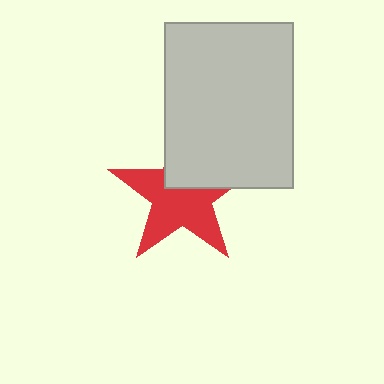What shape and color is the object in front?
The object in front is a light gray rectangle.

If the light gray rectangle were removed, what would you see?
You would see the complete red star.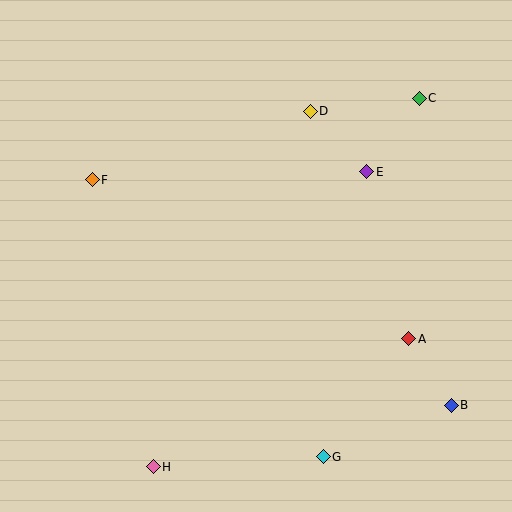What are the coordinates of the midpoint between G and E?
The midpoint between G and E is at (345, 314).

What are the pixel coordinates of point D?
Point D is at (310, 111).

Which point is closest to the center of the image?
Point E at (367, 172) is closest to the center.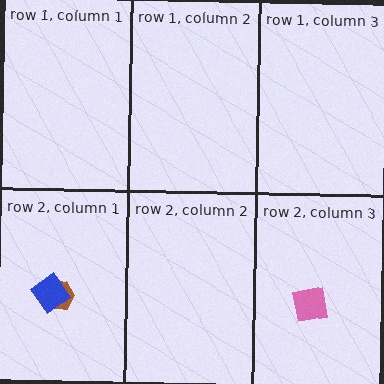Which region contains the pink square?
The row 2, column 3 region.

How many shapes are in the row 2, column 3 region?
1.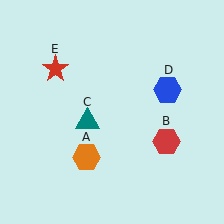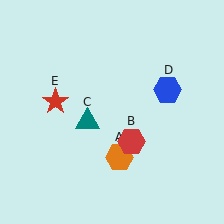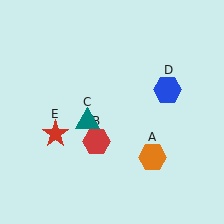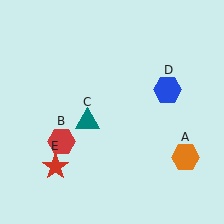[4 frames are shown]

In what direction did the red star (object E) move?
The red star (object E) moved down.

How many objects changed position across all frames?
3 objects changed position: orange hexagon (object A), red hexagon (object B), red star (object E).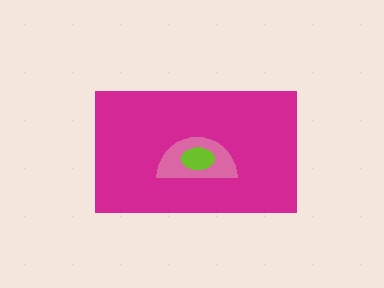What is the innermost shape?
The lime ellipse.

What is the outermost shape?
The magenta rectangle.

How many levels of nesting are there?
3.